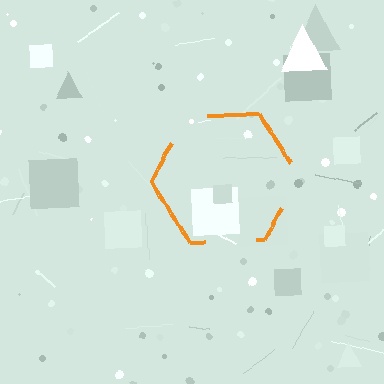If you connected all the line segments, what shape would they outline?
They would outline a hexagon.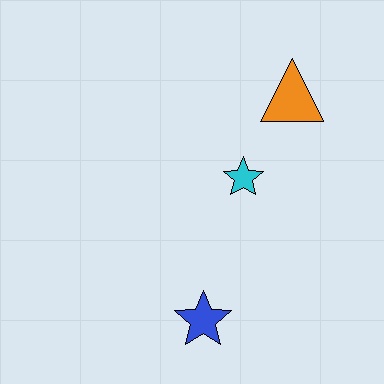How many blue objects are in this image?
There is 1 blue object.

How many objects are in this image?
There are 3 objects.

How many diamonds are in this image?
There are no diamonds.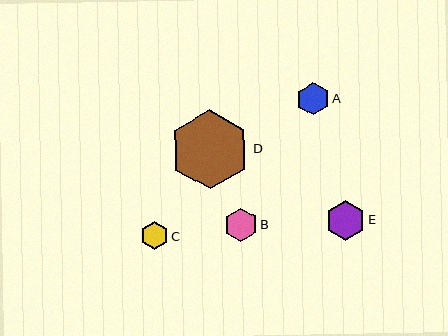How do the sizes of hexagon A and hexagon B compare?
Hexagon A and hexagon B are approximately the same size.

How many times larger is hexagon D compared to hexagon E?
Hexagon D is approximately 2.0 times the size of hexagon E.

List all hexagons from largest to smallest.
From largest to smallest: D, E, A, B, C.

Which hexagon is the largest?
Hexagon D is the largest with a size of approximately 80 pixels.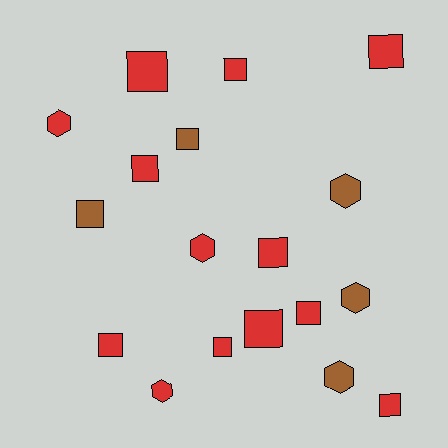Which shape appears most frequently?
Square, with 12 objects.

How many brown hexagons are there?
There are 3 brown hexagons.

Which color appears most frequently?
Red, with 13 objects.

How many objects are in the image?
There are 18 objects.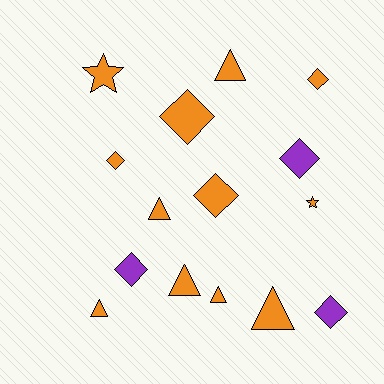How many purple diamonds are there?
There are 3 purple diamonds.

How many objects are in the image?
There are 15 objects.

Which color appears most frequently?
Orange, with 12 objects.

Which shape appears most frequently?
Diamond, with 7 objects.